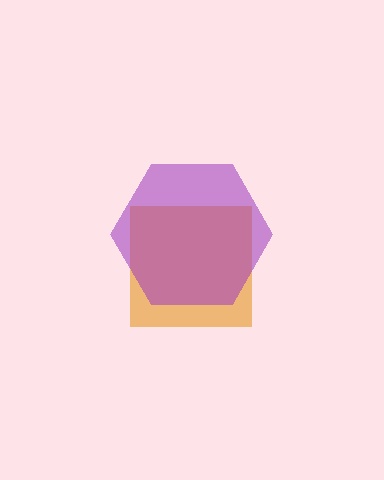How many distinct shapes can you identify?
There are 2 distinct shapes: an orange square, a purple hexagon.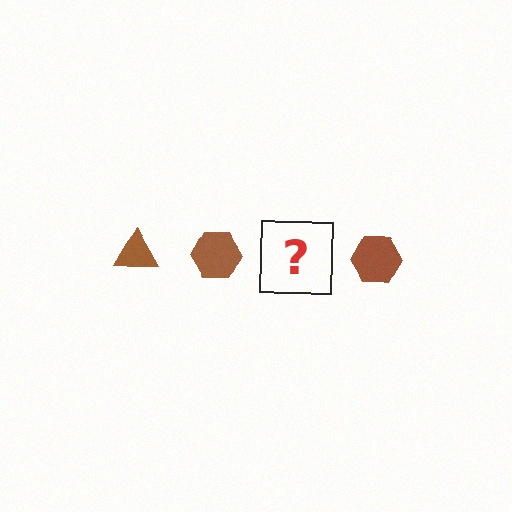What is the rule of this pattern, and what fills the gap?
The rule is that the pattern cycles through triangle, hexagon shapes in brown. The gap should be filled with a brown triangle.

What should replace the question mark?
The question mark should be replaced with a brown triangle.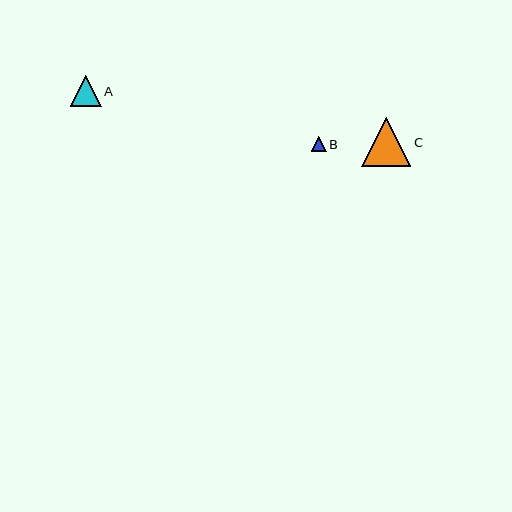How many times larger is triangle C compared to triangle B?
Triangle C is approximately 3.2 times the size of triangle B.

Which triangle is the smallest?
Triangle B is the smallest with a size of approximately 15 pixels.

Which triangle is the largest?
Triangle C is the largest with a size of approximately 49 pixels.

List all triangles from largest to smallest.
From largest to smallest: C, A, B.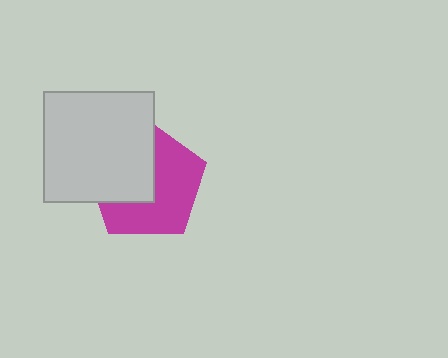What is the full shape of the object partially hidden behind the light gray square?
The partially hidden object is a magenta pentagon.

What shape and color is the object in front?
The object in front is a light gray square.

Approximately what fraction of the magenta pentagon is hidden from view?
Roughly 45% of the magenta pentagon is hidden behind the light gray square.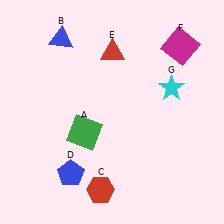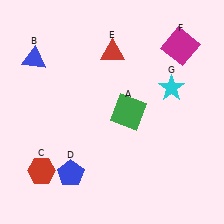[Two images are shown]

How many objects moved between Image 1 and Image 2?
3 objects moved between the two images.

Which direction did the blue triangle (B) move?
The blue triangle (B) moved left.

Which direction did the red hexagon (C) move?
The red hexagon (C) moved left.